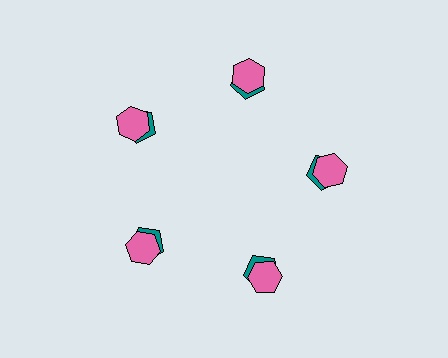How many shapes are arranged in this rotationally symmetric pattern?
There are 10 shapes, arranged in 5 groups of 2.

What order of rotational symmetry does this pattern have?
This pattern has 5-fold rotational symmetry.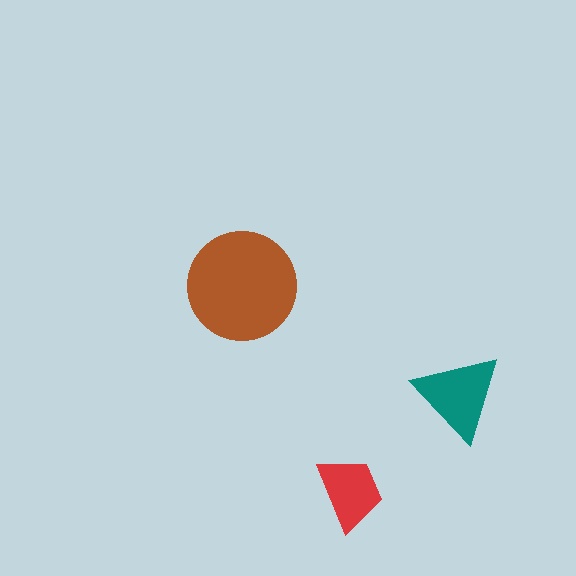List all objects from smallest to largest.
The red trapezoid, the teal triangle, the brown circle.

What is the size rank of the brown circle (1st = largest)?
1st.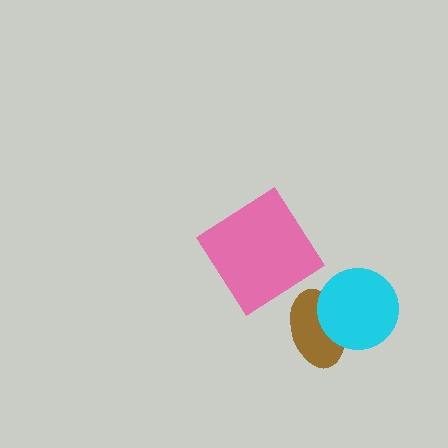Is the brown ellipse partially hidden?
Yes, it is partially covered by another shape.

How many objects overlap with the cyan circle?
1 object overlaps with the cyan circle.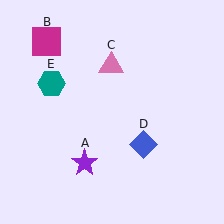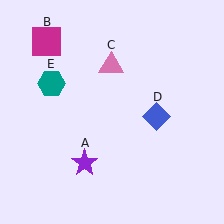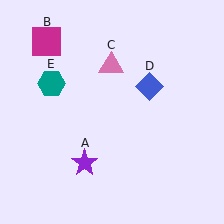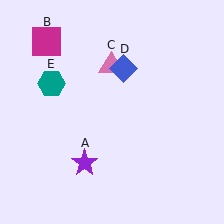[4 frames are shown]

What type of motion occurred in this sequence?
The blue diamond (object D) rotated counterclockwise around the center of the scene.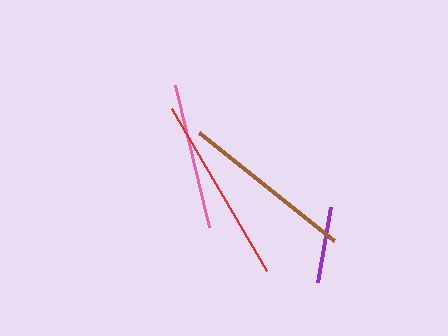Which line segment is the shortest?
The purple line is the shortest at approximately 77 pixels.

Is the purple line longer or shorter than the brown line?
The brown line is longer than the purple line.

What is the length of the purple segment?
The purple segment is approximately 77 pixels long.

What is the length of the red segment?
The red segment is approximately 187 pixels long.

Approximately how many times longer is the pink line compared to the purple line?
The pink line is approximately 1.9 times the length of the purple line.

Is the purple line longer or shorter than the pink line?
The pink line is longer than the purple line.